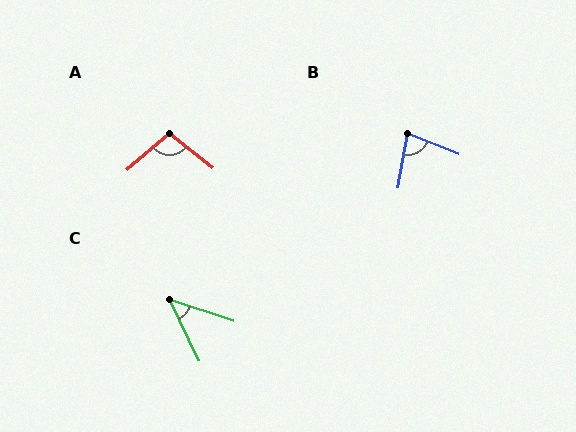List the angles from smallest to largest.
C (46°), B (78°), A (101°).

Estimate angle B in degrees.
Approximately 78 degrees.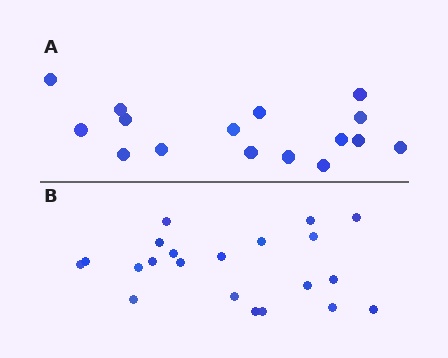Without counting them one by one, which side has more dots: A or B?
Region B (the bottom region) has more dots.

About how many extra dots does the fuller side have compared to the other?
Region B has about 5 more dots than region A.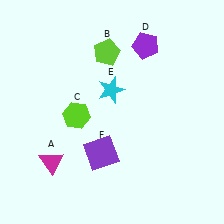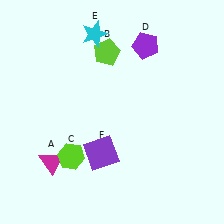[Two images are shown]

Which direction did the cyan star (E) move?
The cyan star (E) moved up.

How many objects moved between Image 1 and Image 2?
2 objects moved between the two images.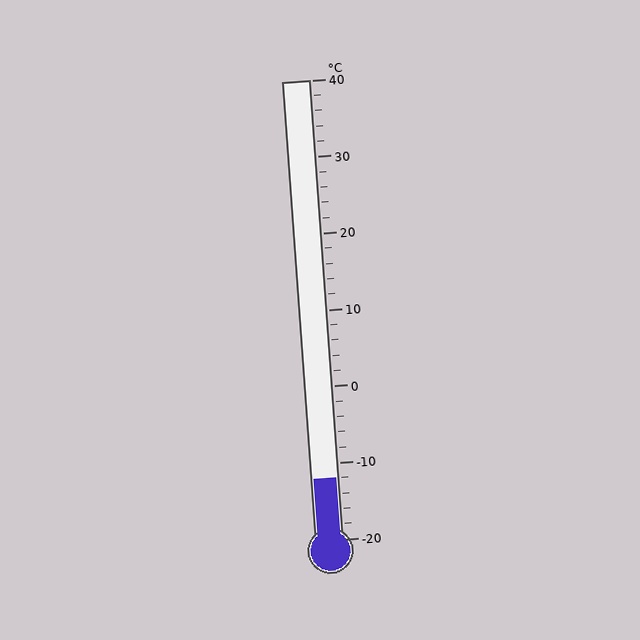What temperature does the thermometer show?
The thermometer shows approximately -12°C.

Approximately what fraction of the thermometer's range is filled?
The thermometer is filled to approximately 15% of its range.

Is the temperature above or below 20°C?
The temperature is below 20°C.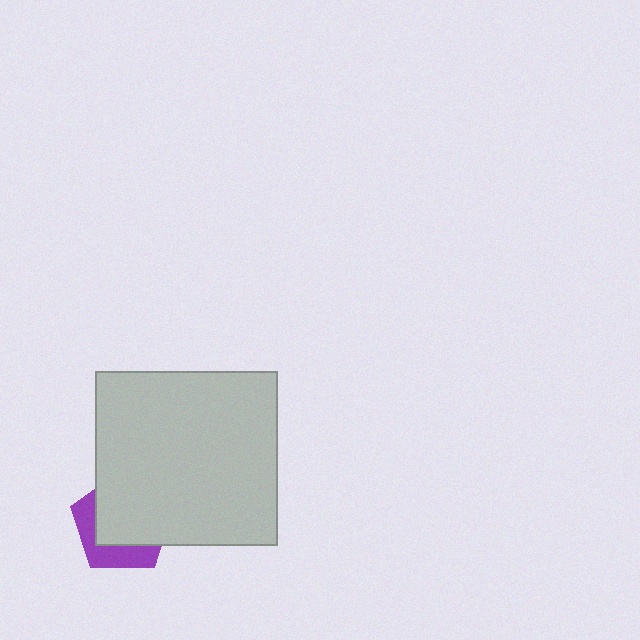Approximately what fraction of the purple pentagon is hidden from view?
Roughly 64% of the purple pentagon is hidden behind the light gray rectangle.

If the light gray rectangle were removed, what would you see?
You would see the complete purple pentagon.